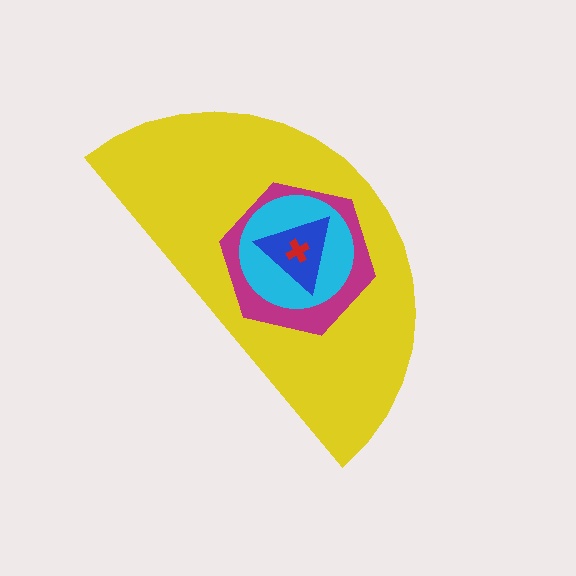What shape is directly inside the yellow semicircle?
The magenta hexagon.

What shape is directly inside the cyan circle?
The blue triangle.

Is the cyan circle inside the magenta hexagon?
Yes.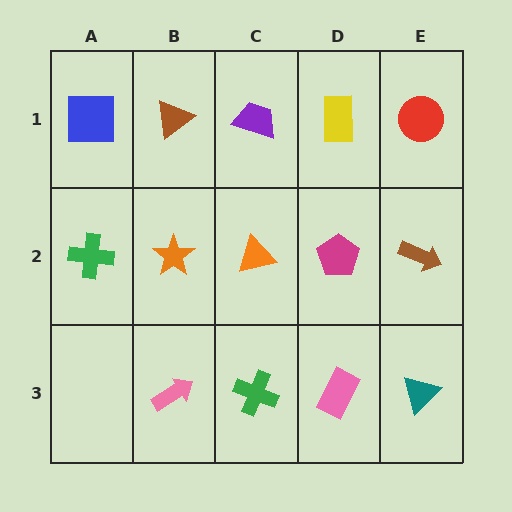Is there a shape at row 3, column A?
No, that cell is empty.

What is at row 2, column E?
A brown arrow.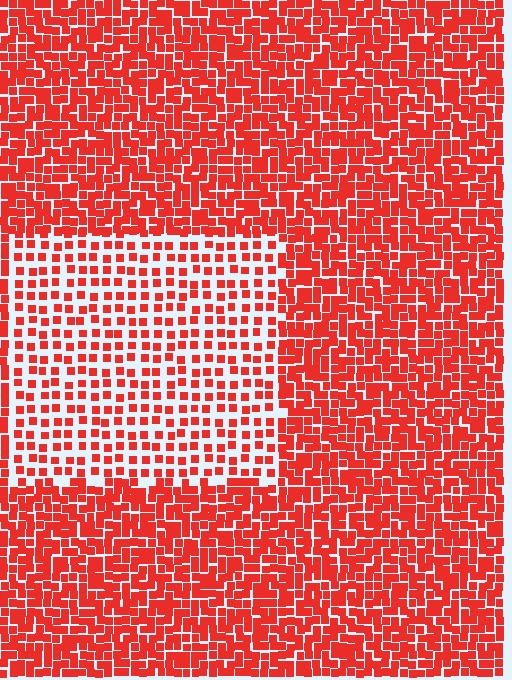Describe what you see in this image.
The image contains small red elements arranged at two different densities. A rectangle-shaped region is visible where the elements are less densely packed than the surrounding area.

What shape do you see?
I see a rectangle.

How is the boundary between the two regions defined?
The boundary is defined by a change in element density (approximately 2.1x ratio). All elements are the same color, size, and shape.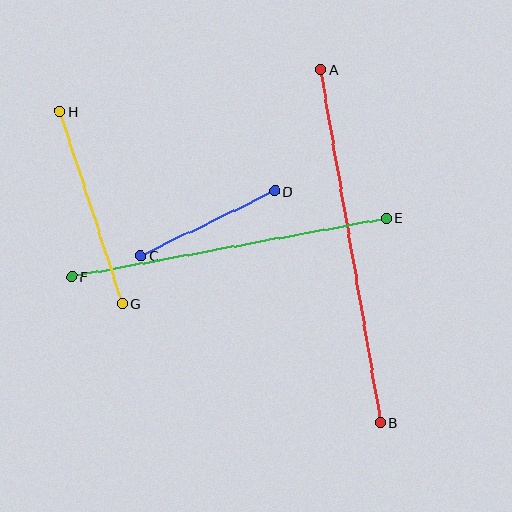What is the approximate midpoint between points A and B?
The midpoint is at approximately (351, 246) pixels.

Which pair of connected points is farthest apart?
Points A and B are farthest apart.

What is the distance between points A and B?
The distance is approximately 358 pixels.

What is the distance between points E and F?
The distance is approximately 320 pixels.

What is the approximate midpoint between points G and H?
The midpoint is at approximately (91, 208) pixels.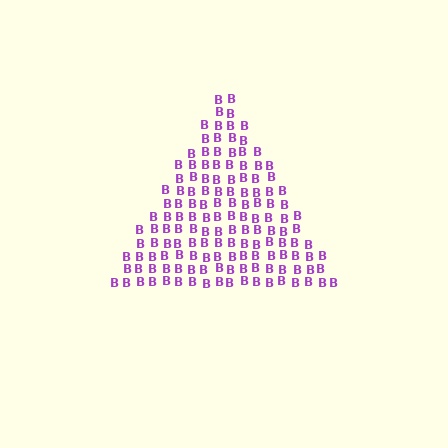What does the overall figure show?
The overall figure shows a triangle.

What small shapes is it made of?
It is made of small letter B's.